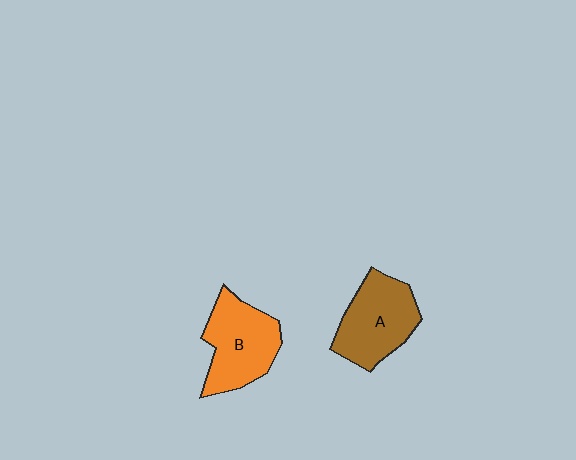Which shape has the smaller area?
Shape A (brown).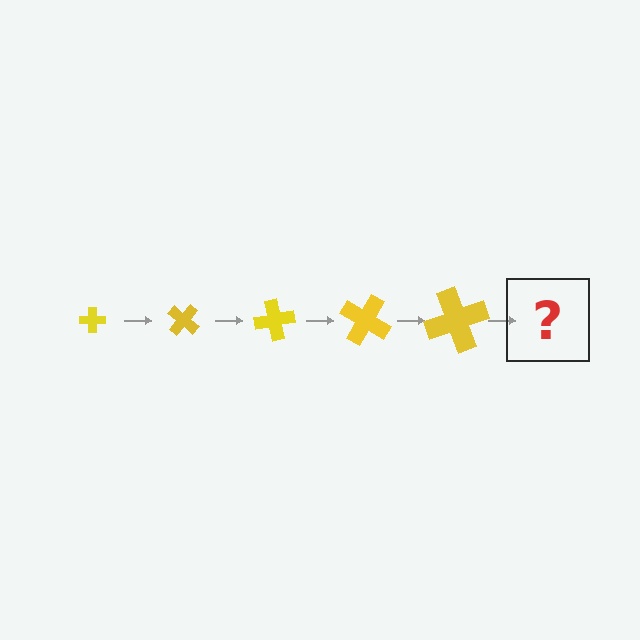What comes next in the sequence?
The next element should be a cross, larger than the previous one and rotated 200 degrees from the start.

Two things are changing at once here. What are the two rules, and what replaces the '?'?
The two rules are that the cross grows larger each step and it rotates 40 degrees each step. The '?' should be a cross, larger than the previous one and rotated 200 degrees from the start.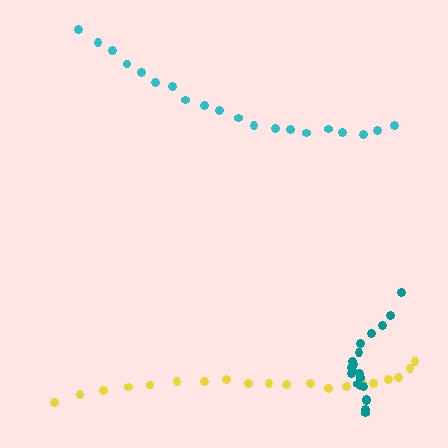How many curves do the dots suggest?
There are 3 distinct paths.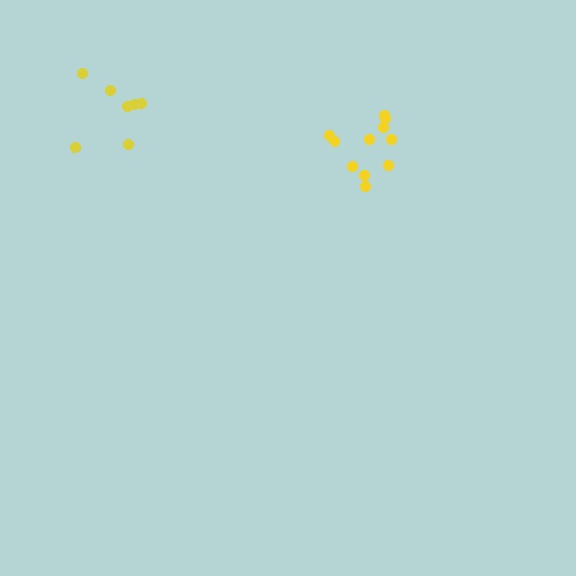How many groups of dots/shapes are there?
There are 2 groups.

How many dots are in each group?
Group 1: 7 dots, Group 2: 11 dots (18 total).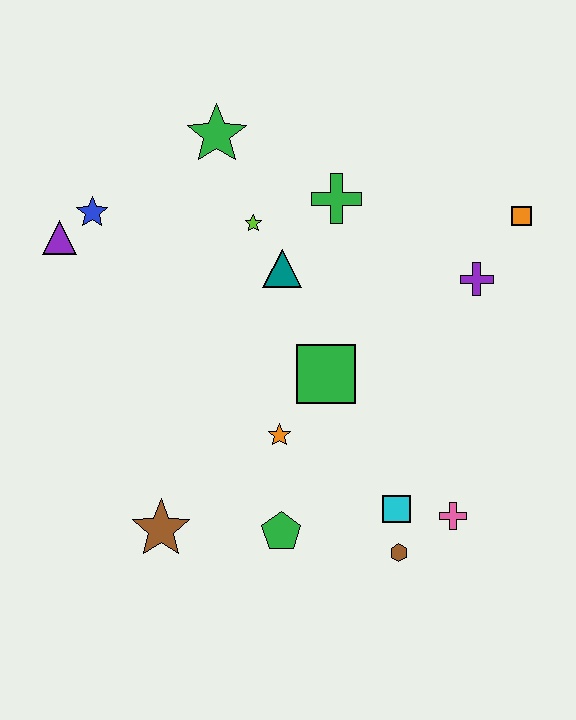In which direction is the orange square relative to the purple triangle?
The orange square is to the right of the purple triangle.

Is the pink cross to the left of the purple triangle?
No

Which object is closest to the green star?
The lime star is closest to the green star.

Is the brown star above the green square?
No